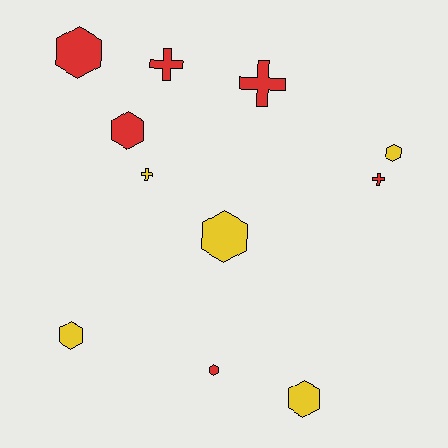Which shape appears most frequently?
Hexagon, with 7 objects.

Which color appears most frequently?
Red, with 6 objects.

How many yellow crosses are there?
There is 1 yellow cross.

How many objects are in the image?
There are 11 objects.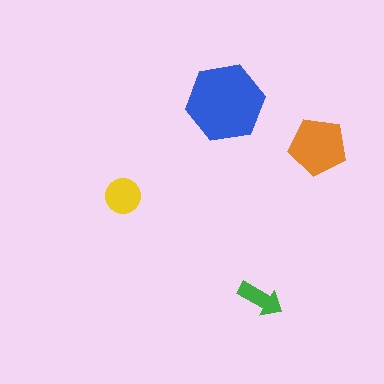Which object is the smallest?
The green arrow.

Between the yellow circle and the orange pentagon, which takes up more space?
The orange pentagon.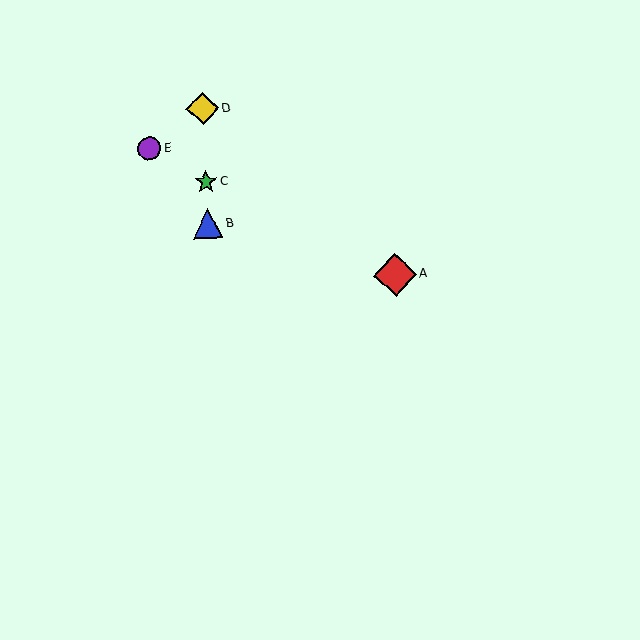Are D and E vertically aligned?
No, D is at x≈203 and E is at x≈149.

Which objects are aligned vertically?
Objects B, C, D are aligned vertically.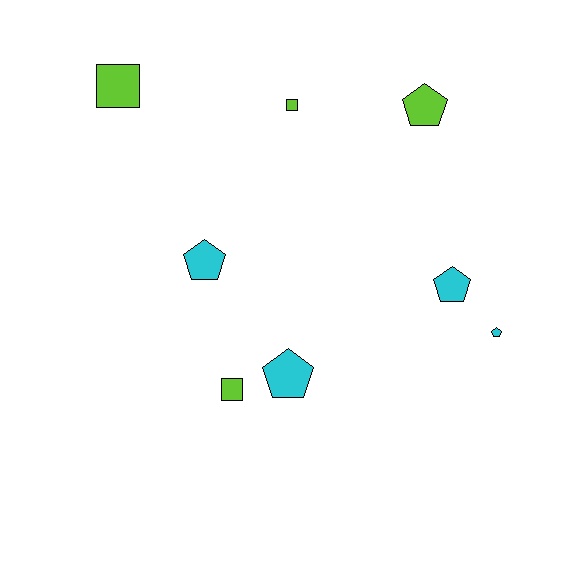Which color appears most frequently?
Lime, with 4 objects.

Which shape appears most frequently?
Pentagon, with 5 objects.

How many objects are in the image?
There are 8 objects.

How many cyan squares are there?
There are no cyan squares.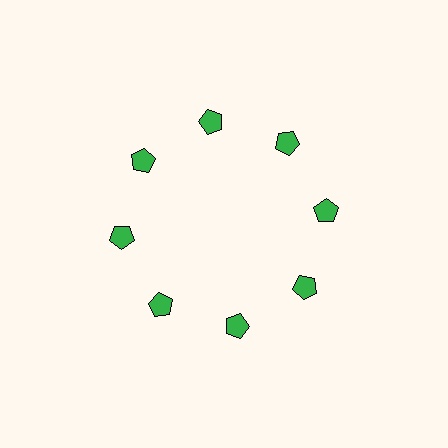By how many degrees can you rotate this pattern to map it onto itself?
The pattern maps onto itself every 45 degrees of rotation.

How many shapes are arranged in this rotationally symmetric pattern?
There are 8 shapes, arranged in 8 groups of 1.